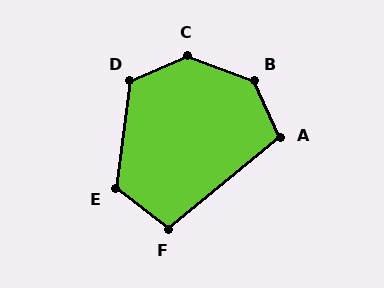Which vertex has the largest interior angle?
B, at approximately 136 degrees.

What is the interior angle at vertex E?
Approximately 120 degrees (obtuse).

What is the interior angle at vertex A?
Approximately 105 degrees (obtuse).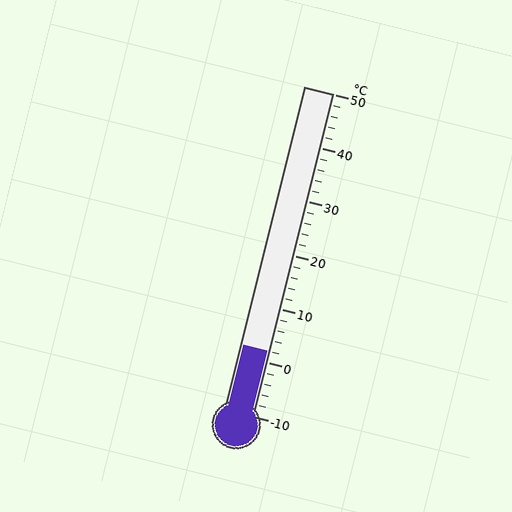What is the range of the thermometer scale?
The thermometer scale ranges from -10°C to 50°C.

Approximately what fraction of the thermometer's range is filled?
The thermometer is filled to approximately 20% of its range.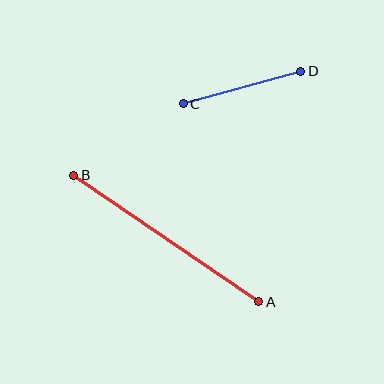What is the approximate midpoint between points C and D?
The midpoint is at approximately (242, 87) pixels.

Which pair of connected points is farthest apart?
Points A and B are farthest apart.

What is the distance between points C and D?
The distance is approximately 122 pixels.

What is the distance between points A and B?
The distance is approximately 224 pixels.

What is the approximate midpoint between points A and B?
The midpoint is at approximately (166, 239) pixels.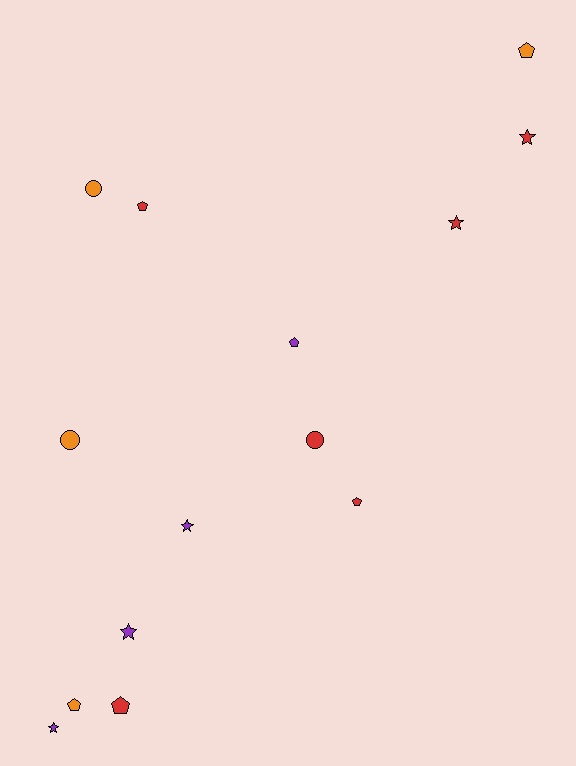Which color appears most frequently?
Red, with 6 objects.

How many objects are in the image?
There are 14 objects.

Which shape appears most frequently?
Pentagon, with 6 objects.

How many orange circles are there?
There are 2 orange circles.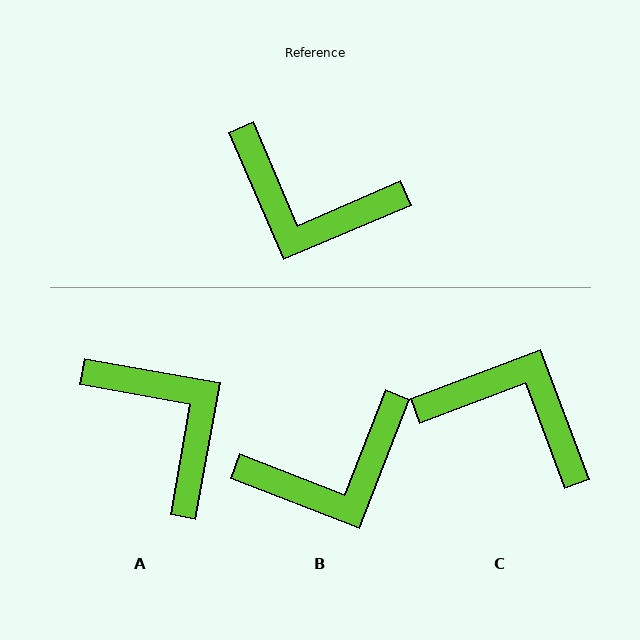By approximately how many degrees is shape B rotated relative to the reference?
Approximately 46 degrees counter-clockwise.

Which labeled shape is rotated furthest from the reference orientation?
C, about 177 degrees away.